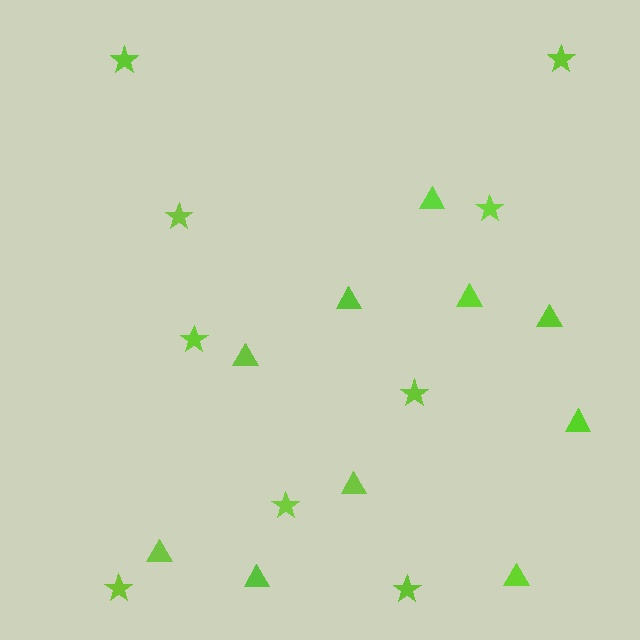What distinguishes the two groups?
There are 2 groups: one group of triangles (10) and one group of stars (9).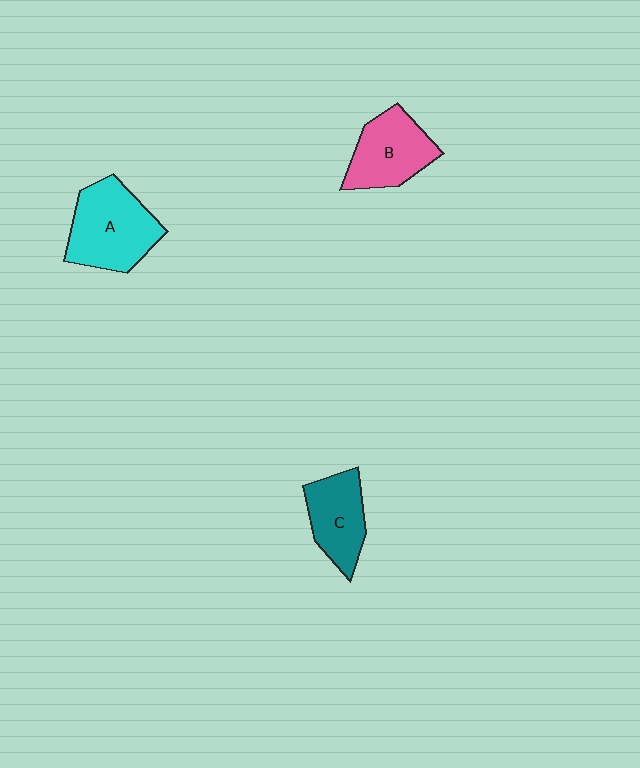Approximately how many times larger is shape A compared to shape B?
Approximately 1.3 times.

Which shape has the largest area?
Shape A (cyan).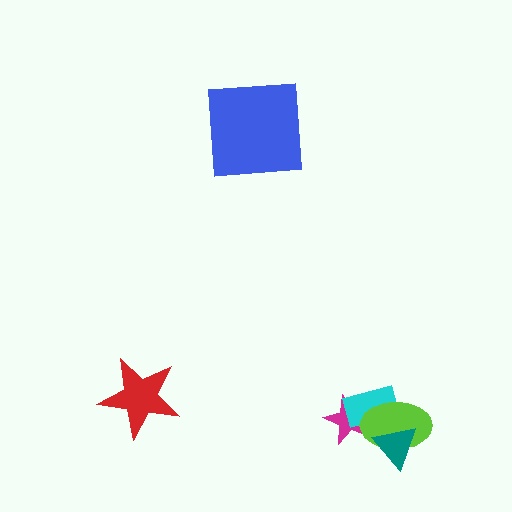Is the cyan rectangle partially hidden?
Yes, it is partially covered by another shape.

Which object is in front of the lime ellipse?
The teal triangle is in front of the lime ellipse.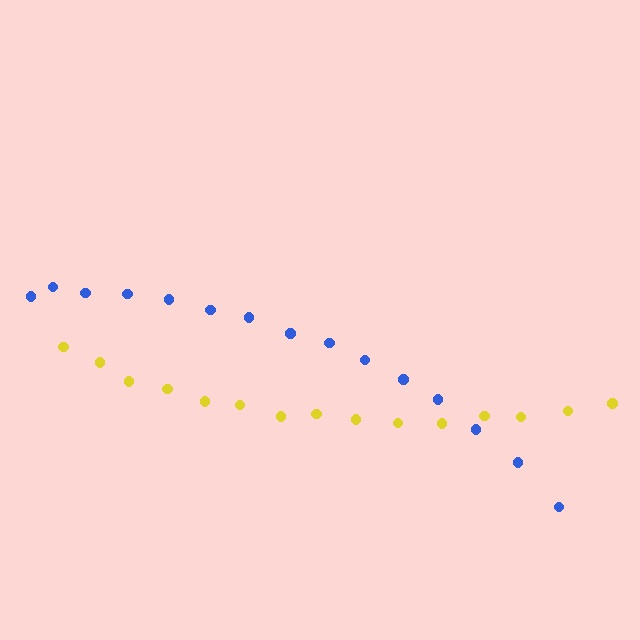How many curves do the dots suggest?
There are 2 distinct paths.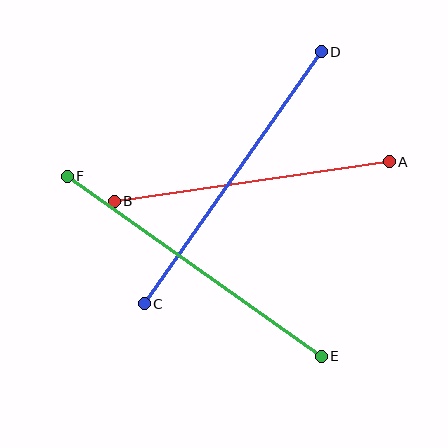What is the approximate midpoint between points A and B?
The midpoint is at approximately (252, 182) pixels.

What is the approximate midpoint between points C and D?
The midpoint is at approximately (233, 178) pixels.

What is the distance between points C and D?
The distance is approximately 308 pixels.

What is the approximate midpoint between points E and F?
The midpoint is at approximately (194, 266) pixels.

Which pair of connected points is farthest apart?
Points E and F are farthest apart.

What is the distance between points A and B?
The distance is approximately 278 pixels.